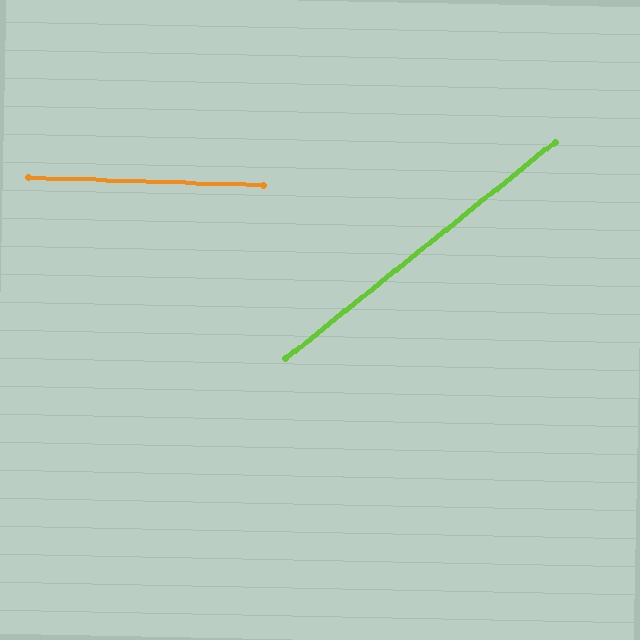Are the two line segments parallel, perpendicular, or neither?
Neither parallel nor perpendicular — they differ by about 41°.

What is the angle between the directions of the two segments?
Approximately 41 degrees.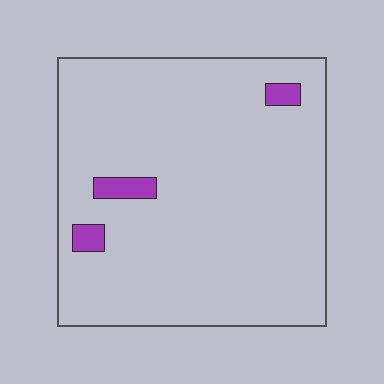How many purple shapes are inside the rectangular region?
3.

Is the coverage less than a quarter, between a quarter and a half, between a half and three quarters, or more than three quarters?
Less than a quarter.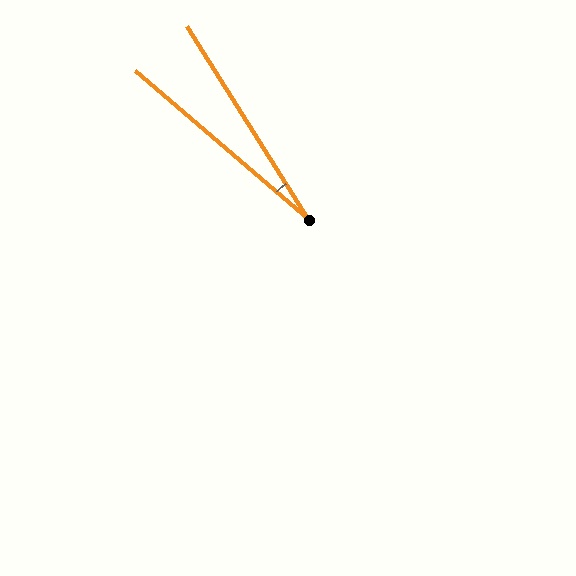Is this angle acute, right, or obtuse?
It is acute.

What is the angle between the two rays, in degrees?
Approximately 17 degrees.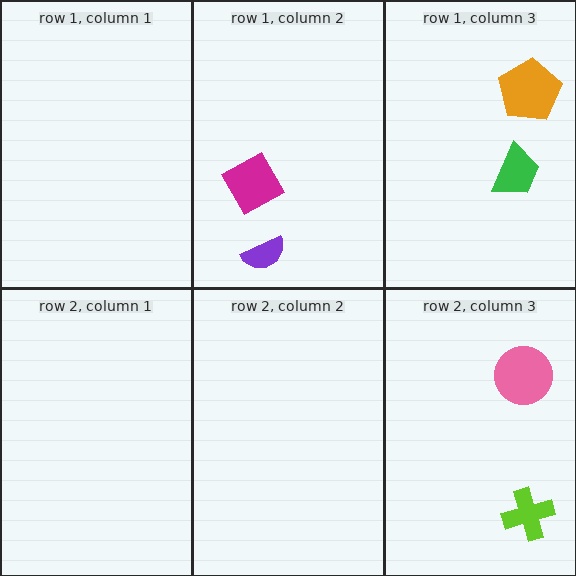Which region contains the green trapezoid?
The row 1, column 3 region.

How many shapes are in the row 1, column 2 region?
2.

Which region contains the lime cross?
The row 2, column 3 region.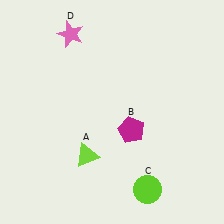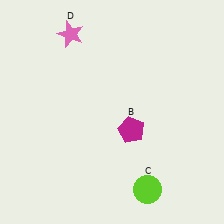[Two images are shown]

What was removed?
The lime triangle (A) was removed in Image 2.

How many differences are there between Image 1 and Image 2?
There is 1 difference between the two images.